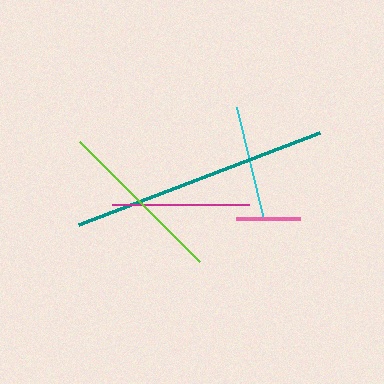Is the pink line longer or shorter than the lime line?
The lime line is longer than the pink line.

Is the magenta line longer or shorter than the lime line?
The lime line is longer than the magenta line.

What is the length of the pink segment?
The pink segment is approximately 63 pixels long.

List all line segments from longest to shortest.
From longest to shortest: teal, lime, magenta, cyan, pink.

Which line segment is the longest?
The teal line is the longest at approximately 258 pixels.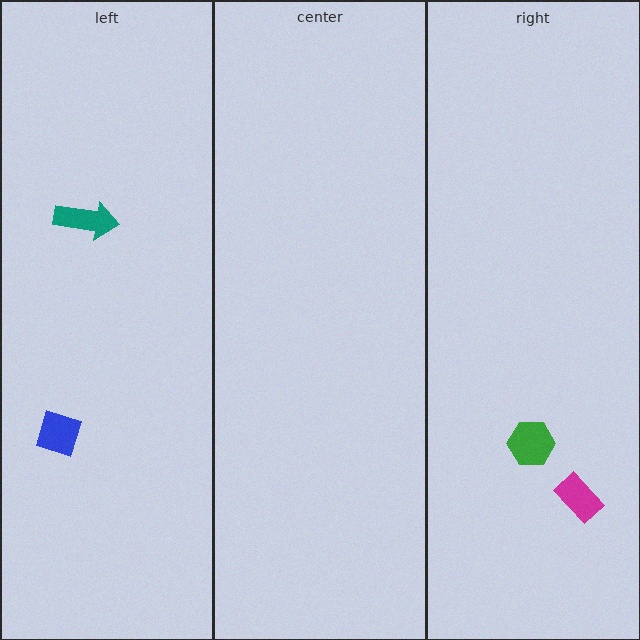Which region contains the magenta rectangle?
The right region.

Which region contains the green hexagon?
The right region.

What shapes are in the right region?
The green hexagon, the magenta rectangle.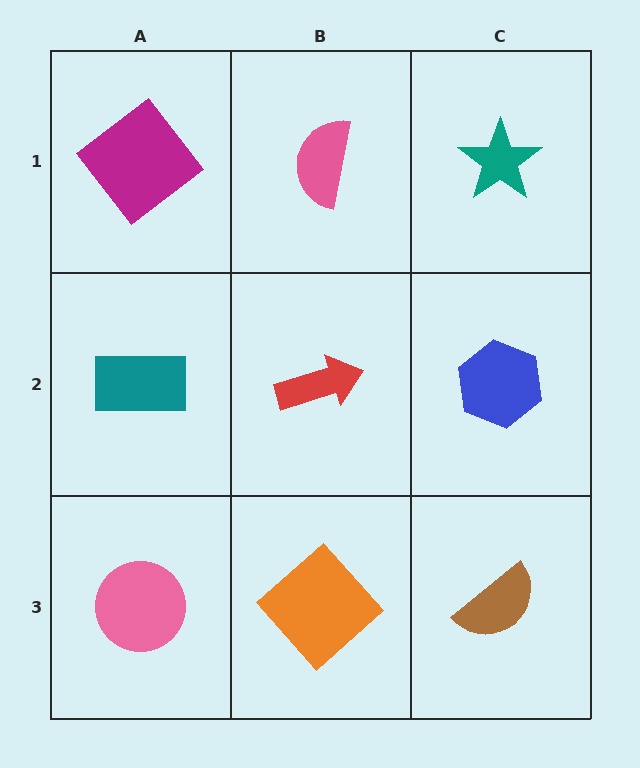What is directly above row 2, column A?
A magenta diamond.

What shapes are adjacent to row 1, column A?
A teal rectangle (row 2, column A), a pink semicircle (row 1, column B).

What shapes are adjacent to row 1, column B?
A red arrow (row 2, column B), a magenta diamond (row 1, column A), a teal star (row 1, column C).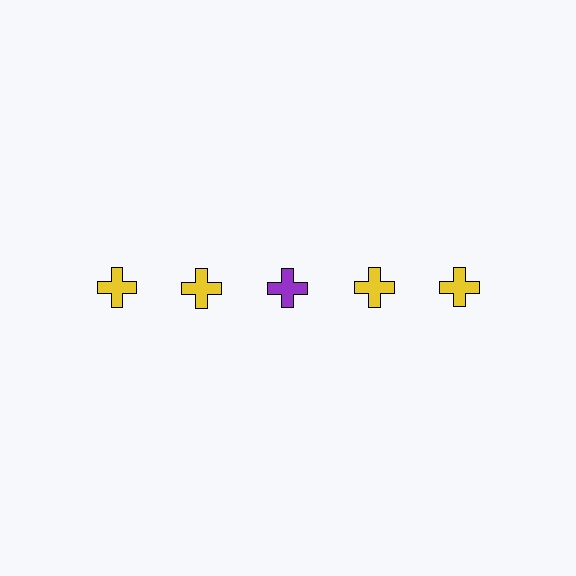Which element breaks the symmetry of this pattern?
The purple cross in the top row, center column breaks the symmetry. All other shapes are yellow crosses.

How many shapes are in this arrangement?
There are 5 shapes arranged in a grid pattern.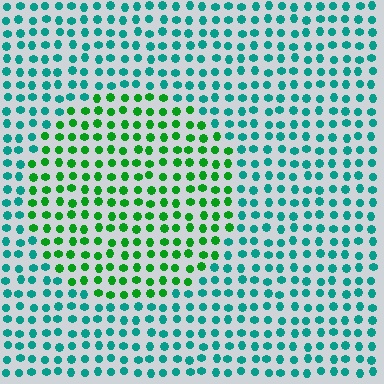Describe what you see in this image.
The image is filled with small teal elements in a uniform arrangement. A circle-shaped region is visible where the elements are tinted to a slightly different hue, forming a subtle color boundary.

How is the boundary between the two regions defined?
The boundary is defined purely by a slight shift in hue (about 46 degrees). Spacing, size, and orientation are identical on both sides.